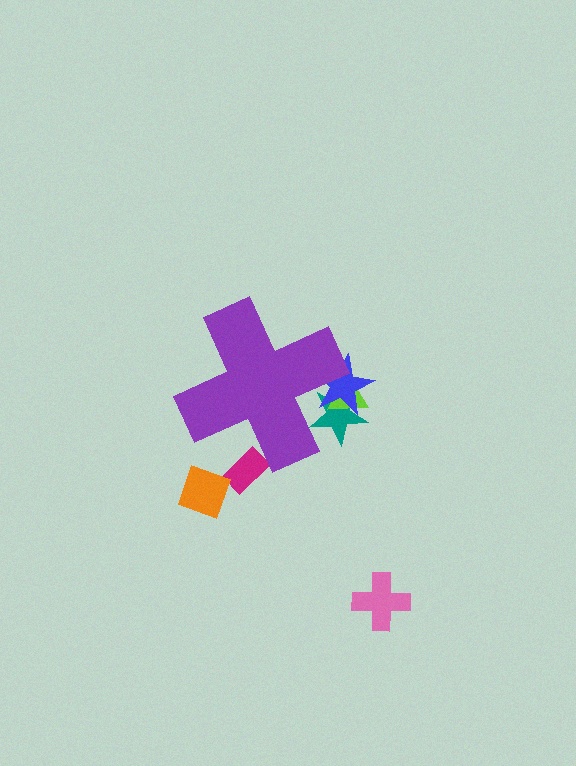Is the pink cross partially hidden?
No, the pink cross is fully visible.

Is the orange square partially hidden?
No, the orange square is fully visible.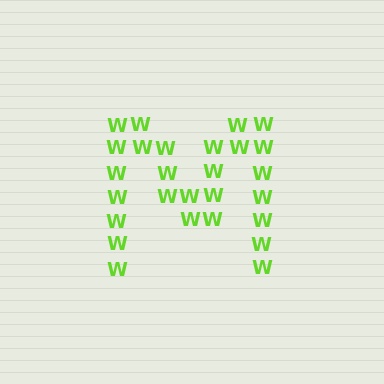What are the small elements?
The small elements are letter W's.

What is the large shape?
The large shape is the letter M.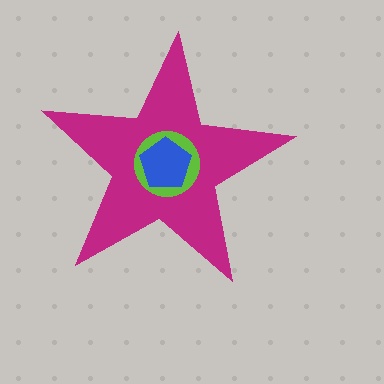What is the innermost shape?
The blue pentagon.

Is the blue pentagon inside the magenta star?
Yes.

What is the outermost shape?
The magenta star.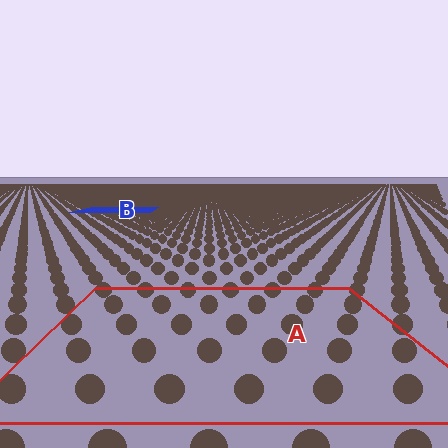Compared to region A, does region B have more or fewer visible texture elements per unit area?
Region B has more texture elements per unit area — they are packed more densely because it is farther away.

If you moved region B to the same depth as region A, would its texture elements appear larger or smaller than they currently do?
They would appear larger. At a closer depth, the same texture elements are projected at a bigger on-screen size.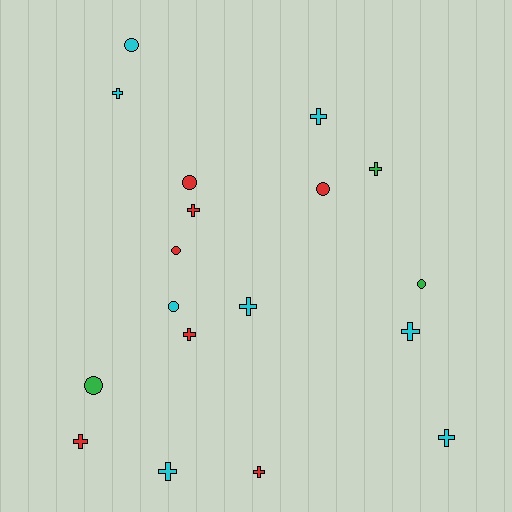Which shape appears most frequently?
Cross, with 11 objects.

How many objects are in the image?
There are 18 objects.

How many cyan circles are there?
There are 2 cyan circles.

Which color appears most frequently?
Cyan, with 8 objects.